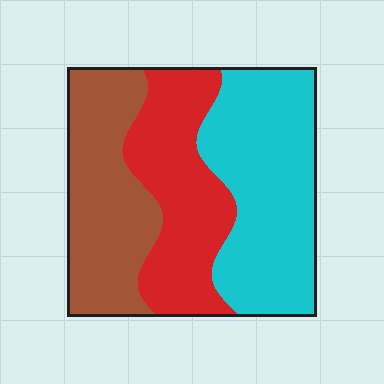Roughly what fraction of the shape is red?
Red covers about 30% of the shape.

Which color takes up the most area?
Cyan, at roughly 40%.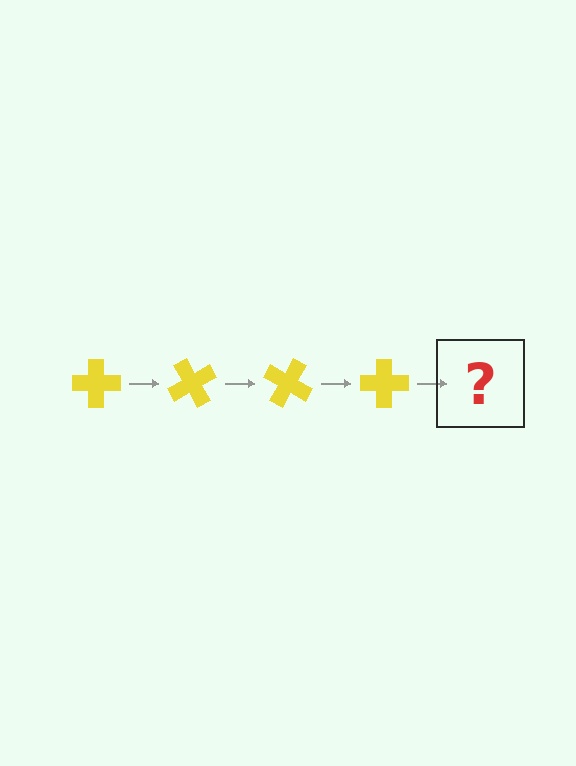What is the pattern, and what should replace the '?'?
The pattern is that the cross rotates 60 degrees each step. The '?' should be a yellow cross rotated 240 degrees.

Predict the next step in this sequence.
The next step is a yellow cross rotated 240 degrees.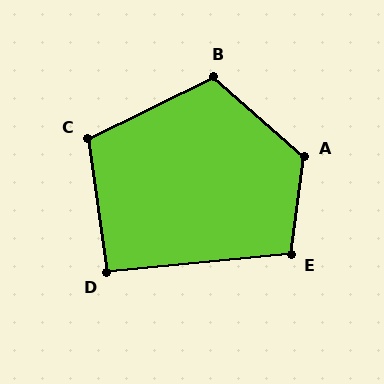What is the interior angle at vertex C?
Approximately 108 degrees (obtuse).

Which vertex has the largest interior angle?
A, at approximately 124 degrees.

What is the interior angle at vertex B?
Approximately 112 degrees (obtuse).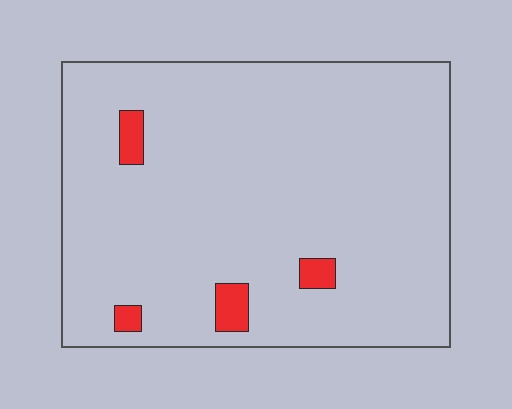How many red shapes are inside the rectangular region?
4.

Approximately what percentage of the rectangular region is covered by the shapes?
Approximately 5%.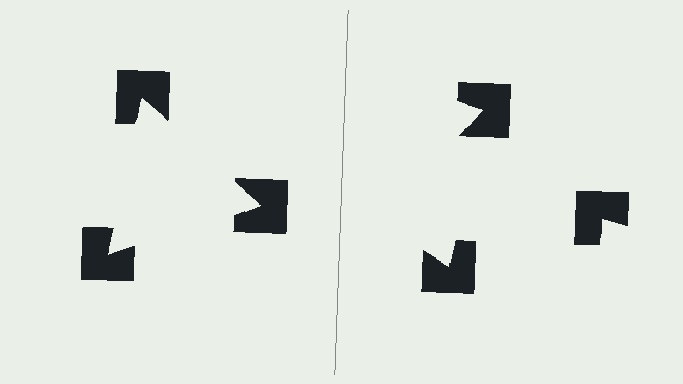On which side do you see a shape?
An illusory triangle appears on the left side. On the right side the wedge cuts are rotated, so no coherent shape forms.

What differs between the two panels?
The notched squares are positioned identically on both sides; only the wedge orientations differ. On the left they align to a triangle; on the right they are misaligned.